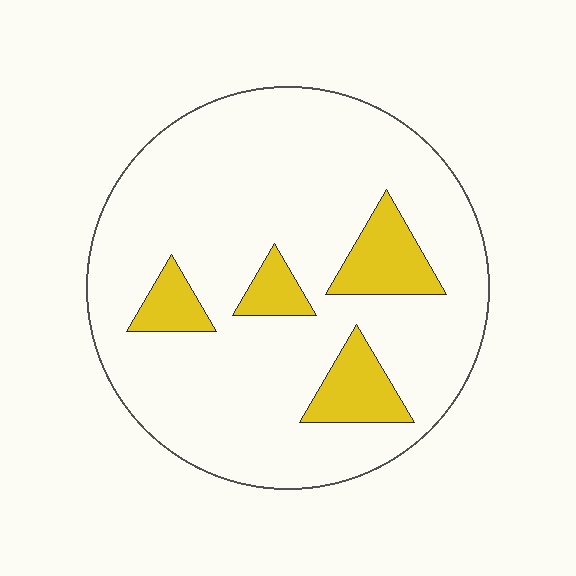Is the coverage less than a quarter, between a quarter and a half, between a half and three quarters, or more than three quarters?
Less than a quarter.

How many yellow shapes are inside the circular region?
4.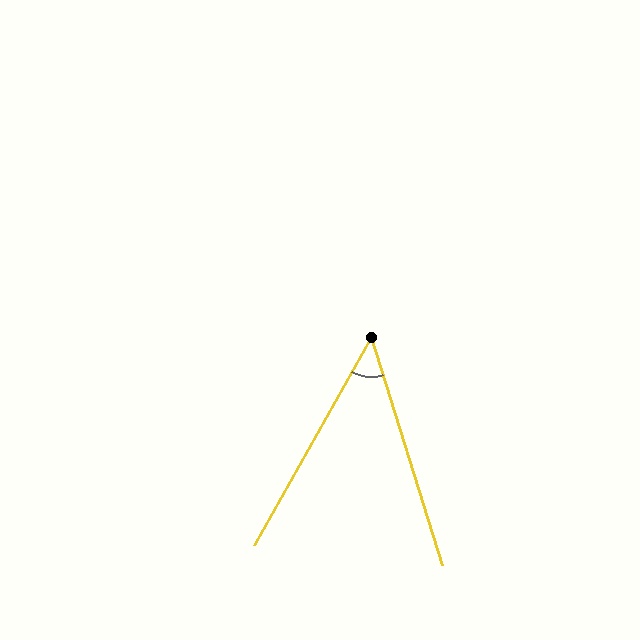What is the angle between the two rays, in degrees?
Approximately 47 degrees.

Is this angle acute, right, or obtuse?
It is acute.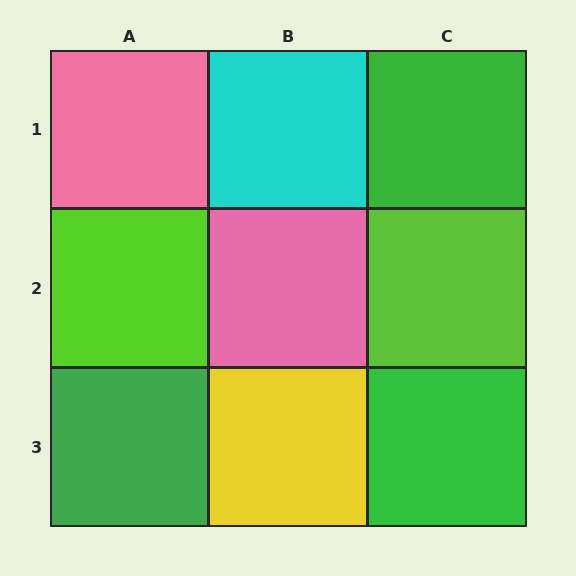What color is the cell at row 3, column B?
Yellow.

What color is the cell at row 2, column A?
Lime.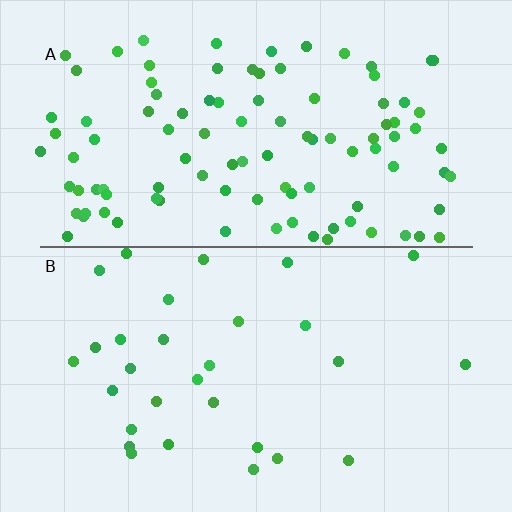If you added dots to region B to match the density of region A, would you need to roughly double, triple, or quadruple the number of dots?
Approximately triple.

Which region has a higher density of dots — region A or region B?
A (the top).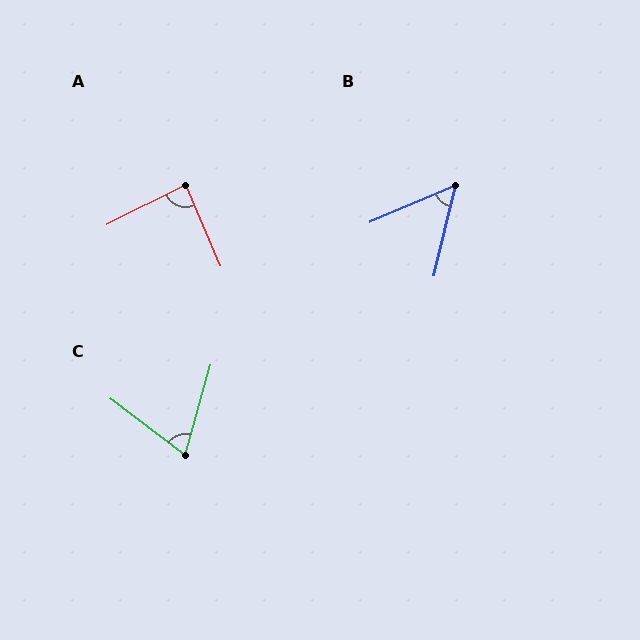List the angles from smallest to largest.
B (54°), C (69°), A (87°).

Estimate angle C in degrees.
Approximately 69 degrees.